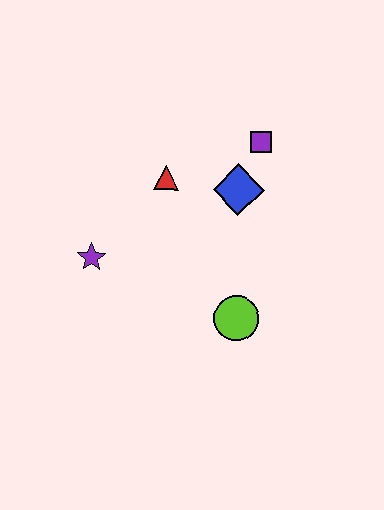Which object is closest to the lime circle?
The blue diamond is closest to the lime circle.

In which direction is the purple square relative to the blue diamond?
The purple square is above the blue diamond.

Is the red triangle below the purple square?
Yes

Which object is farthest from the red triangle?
The lime circle is farthest from the red triangle.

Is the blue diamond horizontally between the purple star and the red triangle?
No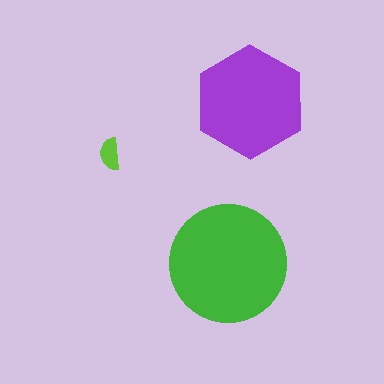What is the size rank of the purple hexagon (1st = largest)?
2nd.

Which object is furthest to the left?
The lime semicircle is leftmost.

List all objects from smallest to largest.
The lime semicircle, the purple hexagon, the green circle.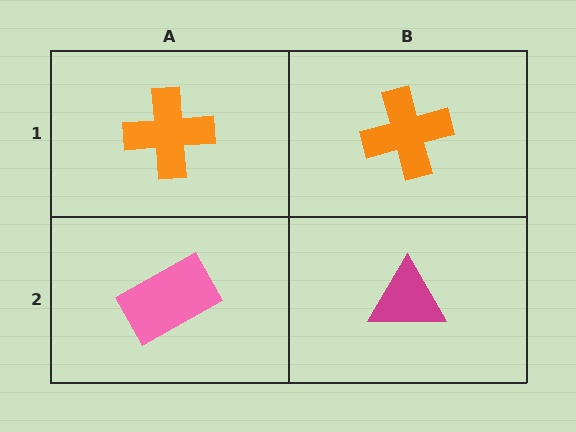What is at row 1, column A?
An orange cross.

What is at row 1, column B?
An orange cross.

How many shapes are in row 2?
2 shapes.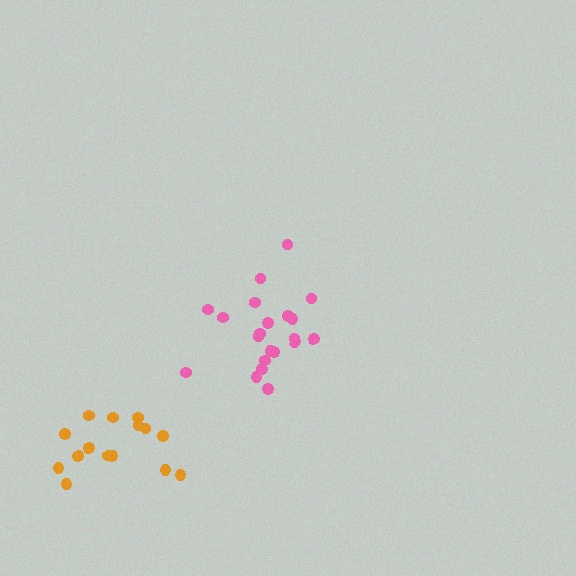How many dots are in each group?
Group 1: 15 dots, Group 2: 21 dots (36 total).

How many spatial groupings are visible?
There are 2 spatial groupings.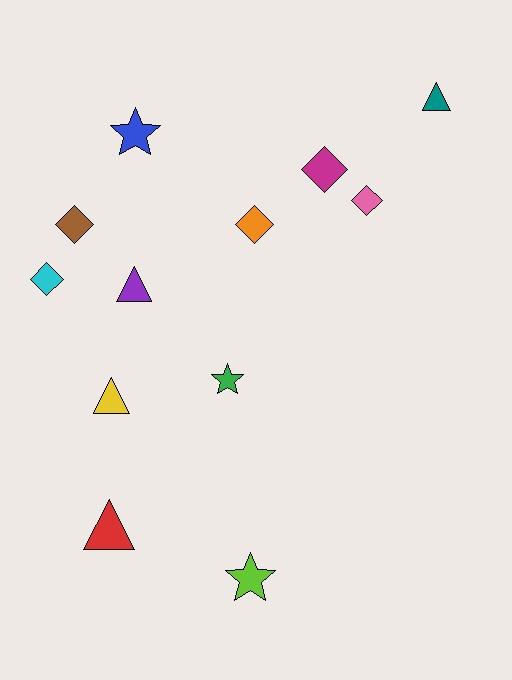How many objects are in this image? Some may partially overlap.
There are 12 objects.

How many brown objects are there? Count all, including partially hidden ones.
There is 1 brown object.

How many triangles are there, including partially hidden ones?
There are 4 triangles.